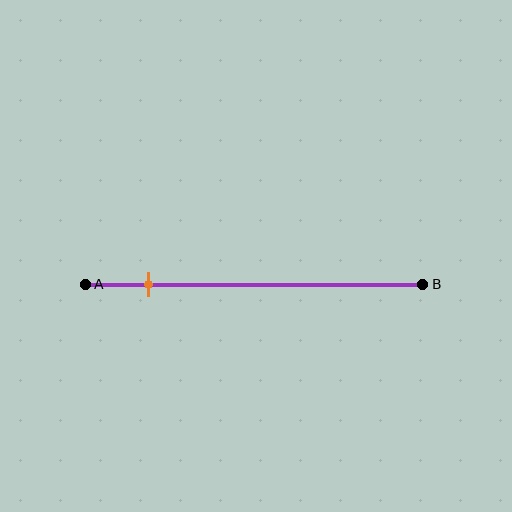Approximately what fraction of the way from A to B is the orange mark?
The orange mark is approximately 20% of the way from A to B.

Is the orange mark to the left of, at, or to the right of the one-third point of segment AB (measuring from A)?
The orange mark is to the left of the one-third point of segment AB.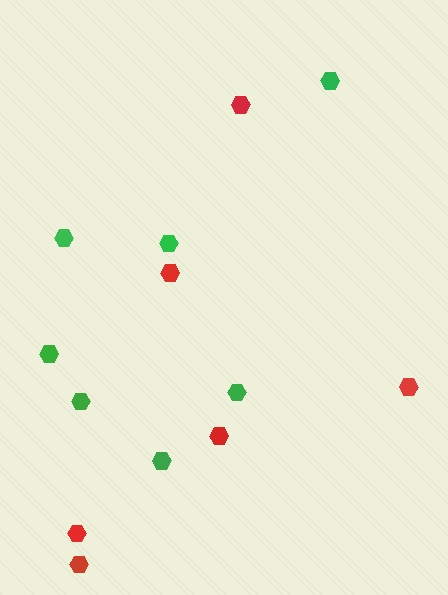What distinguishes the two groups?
There are 2 groups: one group of red hexagons (6) and one group of green hexagons (7).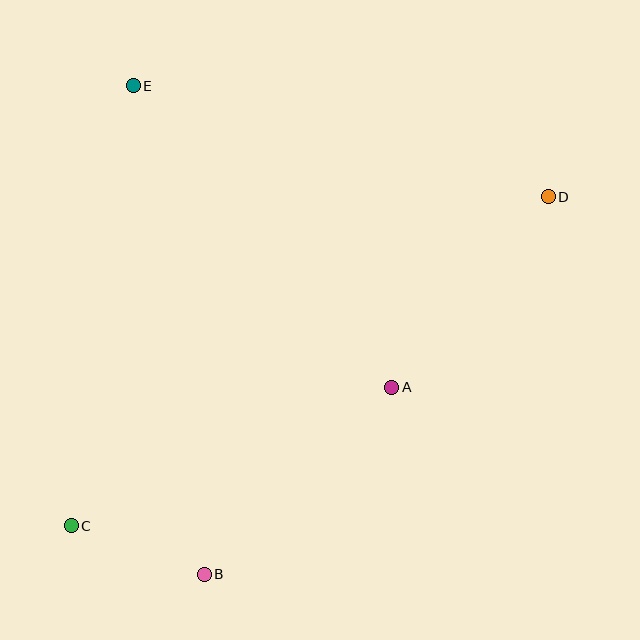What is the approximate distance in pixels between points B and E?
The distance between B and E is approximately 494 pixels.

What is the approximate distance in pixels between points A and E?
The distance between A and E is approximately 397 pixels.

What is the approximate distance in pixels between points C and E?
The distance between C and E is approximately 444 pixels.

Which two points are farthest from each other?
Points C and D are farthest from each other.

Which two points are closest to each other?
Points B and C are closest to each other.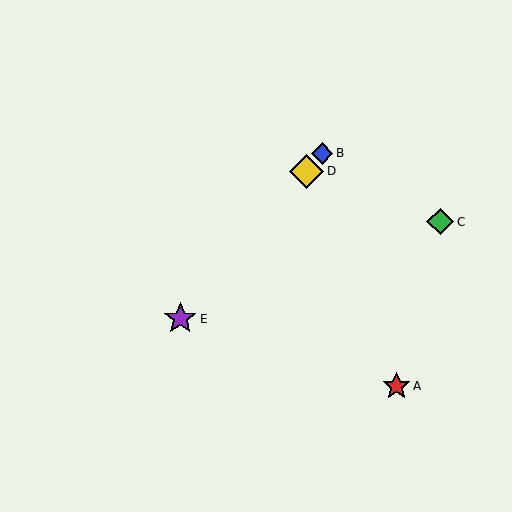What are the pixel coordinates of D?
Object D is at (307, 171).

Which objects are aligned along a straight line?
Objects B, D, E are aligned along a straight line.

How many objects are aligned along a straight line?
3 objects (B, D, E) are aligned along a straight line.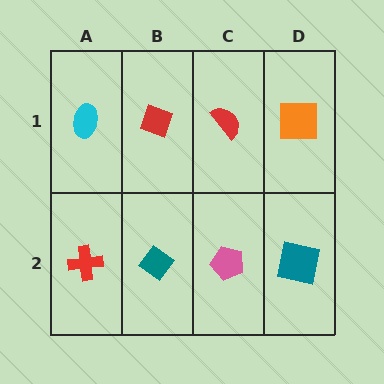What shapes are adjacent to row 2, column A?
A cyan ellipse (row 1, column A), a teal diamond (row 2, column B).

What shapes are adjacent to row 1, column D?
A teal square (row 2, column D), a red semicircle (row 1, column C).